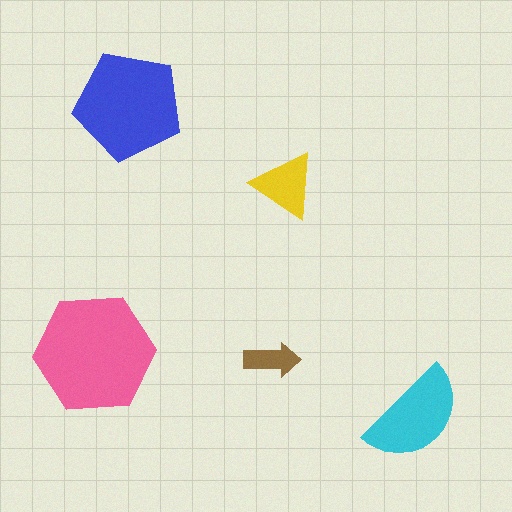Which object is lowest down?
The cyan semicircle is bottommost.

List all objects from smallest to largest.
The brown arrow, the yellow triangle, the cyan semicircle, the blue pentagon, the pink hexagon.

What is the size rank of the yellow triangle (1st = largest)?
4th.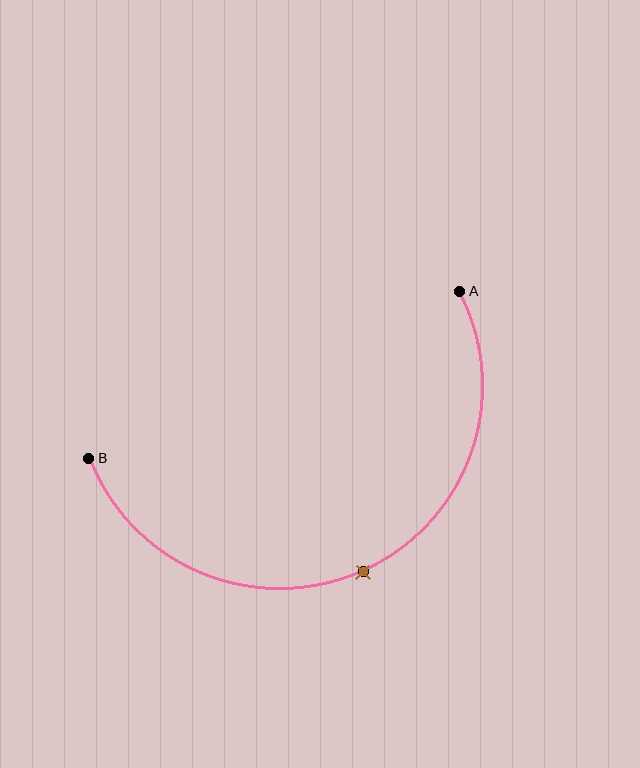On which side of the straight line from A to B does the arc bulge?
The arc bulges below the straight line connecting A and B.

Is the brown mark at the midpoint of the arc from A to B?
Yes. The brown mark lies on the arc at equal arc-length from both A and B — it is the arc midpoint.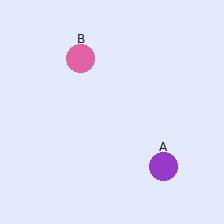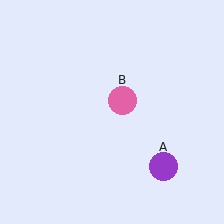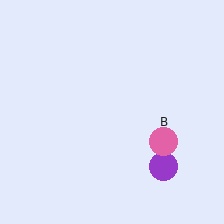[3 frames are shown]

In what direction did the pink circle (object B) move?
The pink circle (object B) moved down and to the right.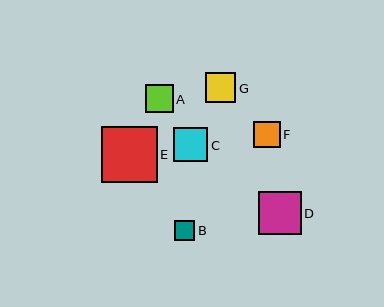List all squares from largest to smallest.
From largest to smallest: E, D, C, G, A, F, B.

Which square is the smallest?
Square B is the smallest with a size of approximately 20 pixels.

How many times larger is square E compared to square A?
Square E is approximately 2.0 times the size of square A.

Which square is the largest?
Square E is the largest with a size of approximately 56 pixels.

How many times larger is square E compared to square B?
Square E is approximately 2.8 times the size of square B.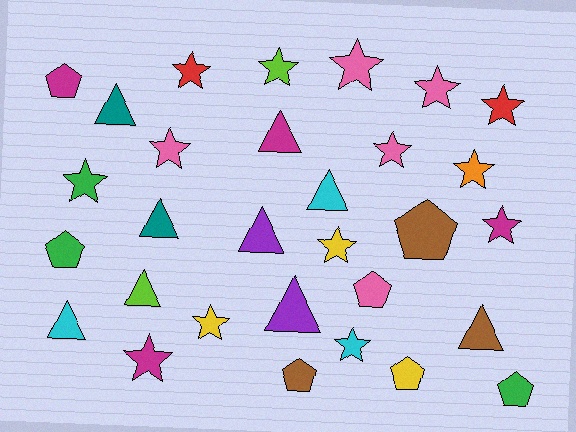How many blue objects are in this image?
There are no blue objects.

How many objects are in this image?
There are 30 objects.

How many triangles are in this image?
There are 9 triangles.